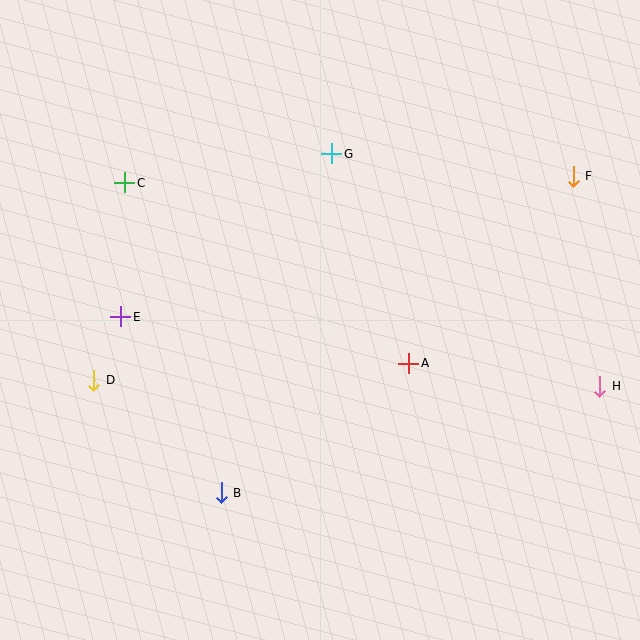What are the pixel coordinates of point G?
Point G is at (332, 154).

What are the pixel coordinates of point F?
Point F is at (573, 176).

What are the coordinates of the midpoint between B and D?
The midpoint between B and D is at (158, 436).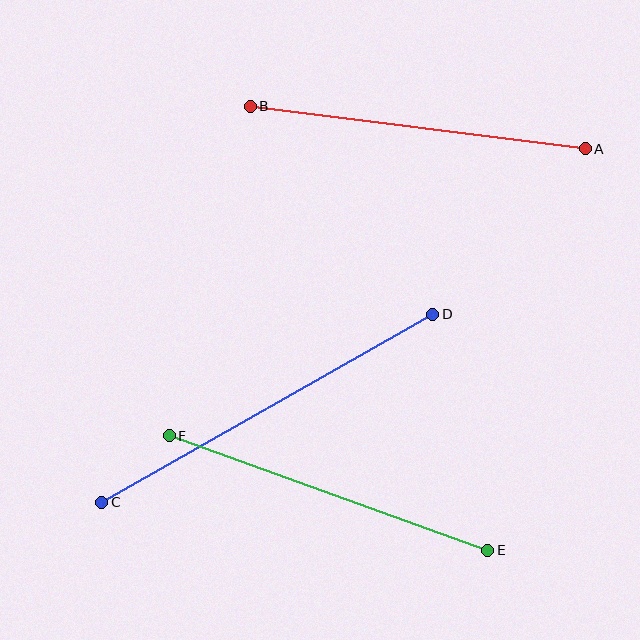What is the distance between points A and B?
The distance is approximately 337 pixels.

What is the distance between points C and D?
The distance is approximately 381 pixels.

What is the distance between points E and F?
The distance is approximately 338 pixels.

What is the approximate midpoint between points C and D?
The midpoint is at approximately (267, 408) pixels.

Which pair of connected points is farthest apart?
Points C and D are farthest apart.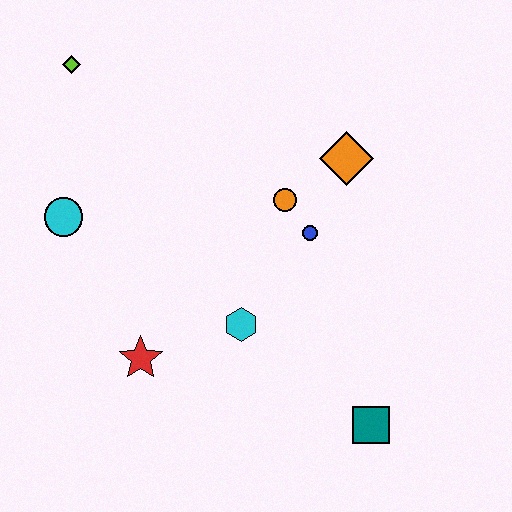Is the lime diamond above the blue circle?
Yes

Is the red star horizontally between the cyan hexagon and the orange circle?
No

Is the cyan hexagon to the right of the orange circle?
No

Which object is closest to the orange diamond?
The orange circle is closest to the orange diamond.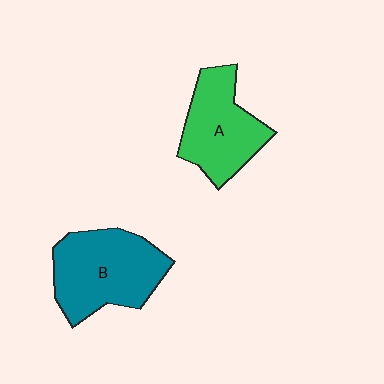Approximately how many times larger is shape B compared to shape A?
Approximately 1.2 times.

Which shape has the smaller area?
Shape A (green).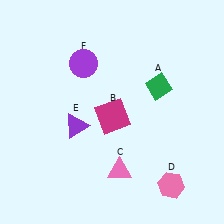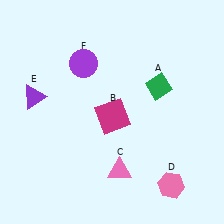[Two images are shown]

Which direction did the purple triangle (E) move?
The purple triangle (E) moved left.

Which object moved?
The purple triangle (E) moved left.